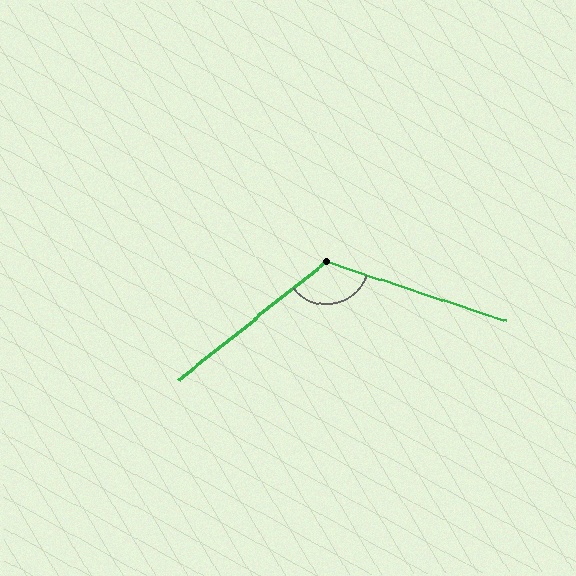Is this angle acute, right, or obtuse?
It is obtuse.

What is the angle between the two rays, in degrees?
Approximately 123 degrees.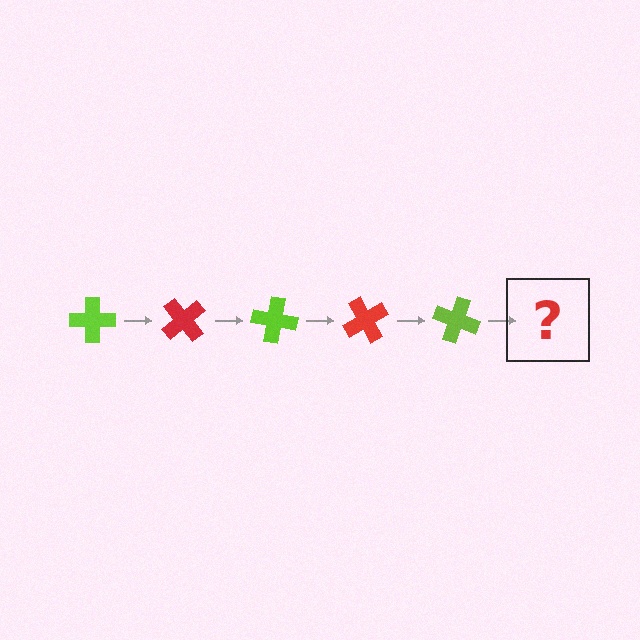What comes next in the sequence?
The next element should be a red cross, rotated 250 degrees from the start.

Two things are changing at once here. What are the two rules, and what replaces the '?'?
The two rules are that it rotates 50 degrees each step and the color cycles through lime and red. The '?' should be a red cross, rotated 250 degrees from the start.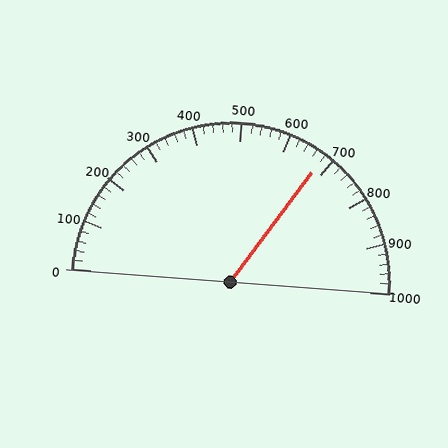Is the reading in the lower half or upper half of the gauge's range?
The reading is in the upper half of the range (0 to 1000).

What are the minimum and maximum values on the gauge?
The gauge ranges from 0 to 1000.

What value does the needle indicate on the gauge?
The needle indicates approximately 680.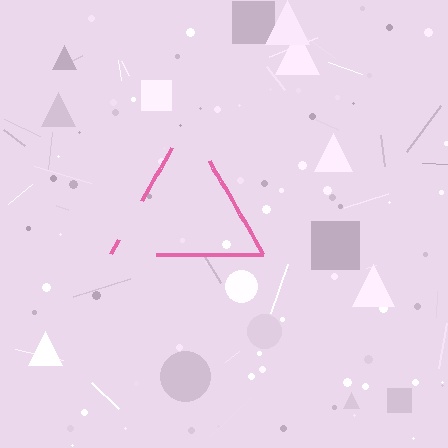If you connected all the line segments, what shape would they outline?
They would outline a triangle.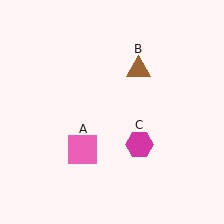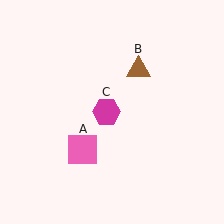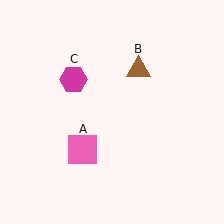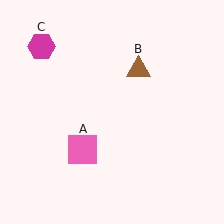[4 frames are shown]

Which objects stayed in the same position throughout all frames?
Pink square (object A) and brown triangle (object B) remained stationary.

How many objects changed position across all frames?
1 object changed position: magenta hexagon (object C).